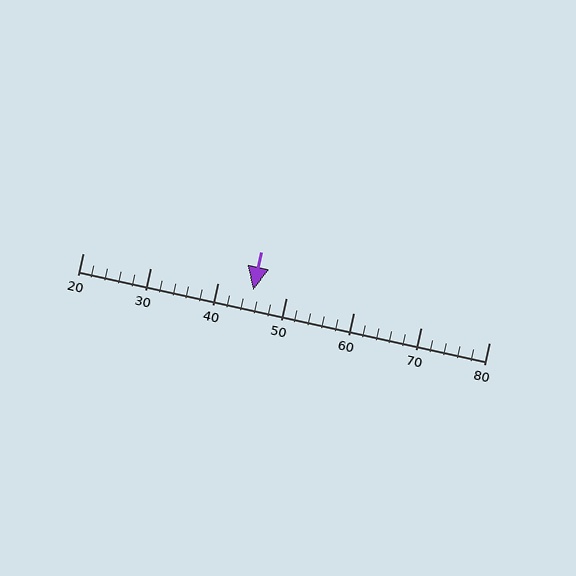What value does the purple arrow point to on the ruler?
The purple arrow points to approximately 45.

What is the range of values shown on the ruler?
The ruler shows values from 20 to 80.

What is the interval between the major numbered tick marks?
The major tick marks are spaced 10 units apart.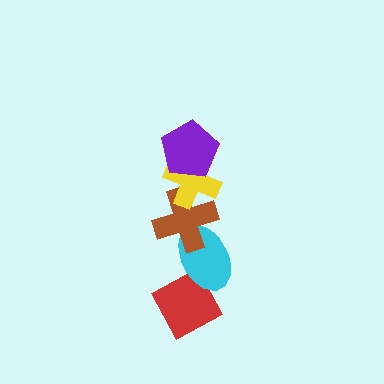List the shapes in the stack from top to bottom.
From top to bottom: the purple pentagon, the yellow cross, the brown cross, the cyan ellipse, the red diamond.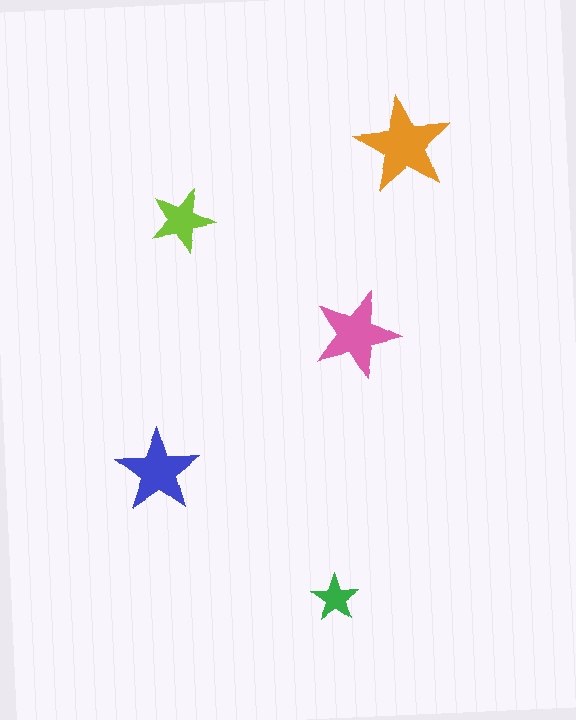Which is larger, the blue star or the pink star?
The pink one.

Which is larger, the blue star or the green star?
The blue one.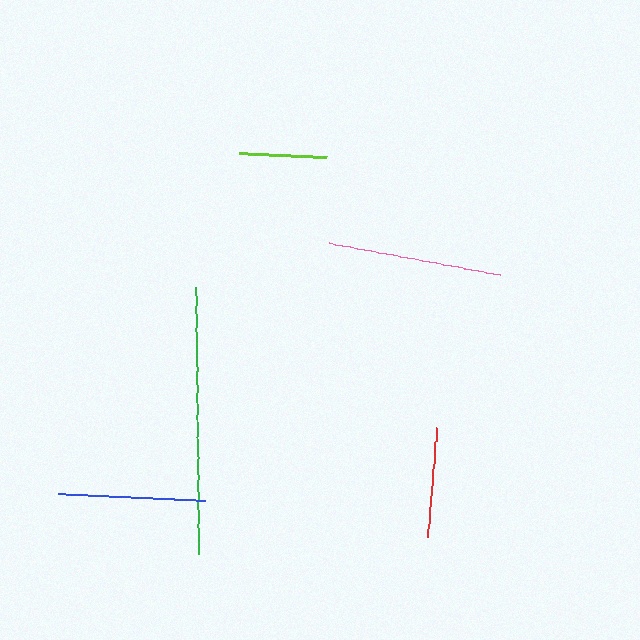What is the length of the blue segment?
The blue segment is approximately 147 pixels long.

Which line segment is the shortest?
The lime line is the shortest at approximately 88 pixels.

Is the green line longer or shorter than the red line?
The green line is longer than the red line.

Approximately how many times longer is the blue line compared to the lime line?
The blue line is approximately 1.7 times the length of the lime line.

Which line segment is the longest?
The green line is the longest at approximately 267 pixels.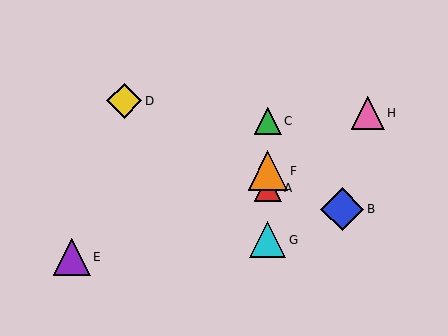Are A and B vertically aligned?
No, A is at x≈268 and B is at x≈342.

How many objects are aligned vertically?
4 objects (A, C, F, G) are aligned vertically.